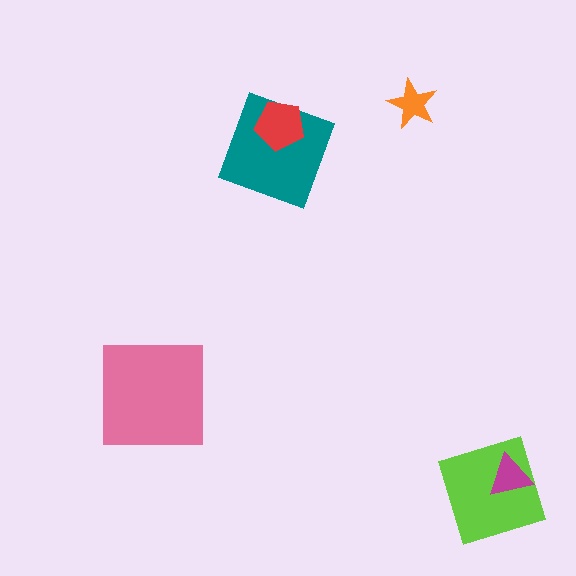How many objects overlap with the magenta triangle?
1 object overlaps with the magenta triangle.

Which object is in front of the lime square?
The magenta triangle is in front of the lime square.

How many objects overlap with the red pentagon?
1 object overlaps with the red pentagon.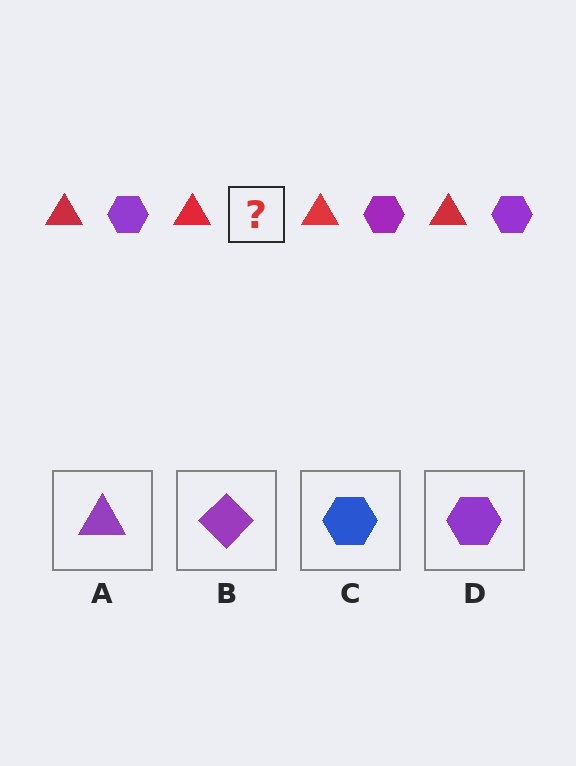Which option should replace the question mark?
Option D.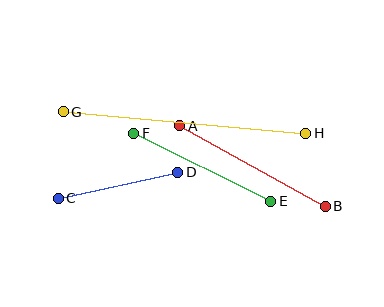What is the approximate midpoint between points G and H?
The midpoint is at approximately (185, 122) pixels.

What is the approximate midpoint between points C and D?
The midpoint is at approximately (118, 185) pixels.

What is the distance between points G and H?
The distance is approximately 244 pixels.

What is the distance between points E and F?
The distance is approximately 153 pixels.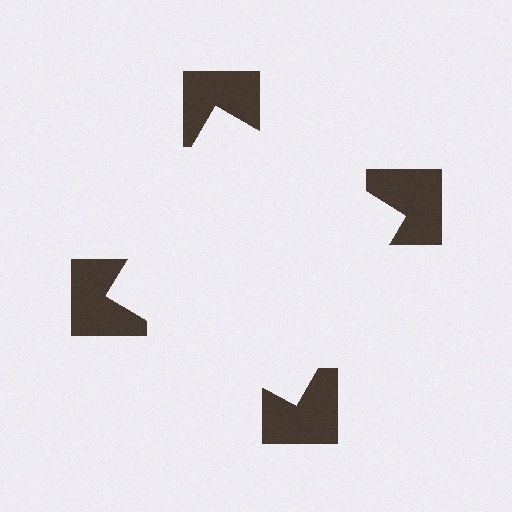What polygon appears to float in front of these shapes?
An illusory square — its edges are inferred from the aligned wedge cuts in the notched squares, not physically drawn.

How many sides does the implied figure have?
4 sides.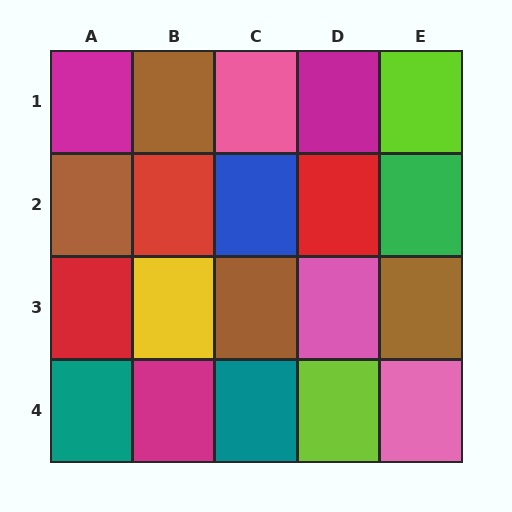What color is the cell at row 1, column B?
Brown.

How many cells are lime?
2 cells are lime.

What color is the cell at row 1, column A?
Magenta.